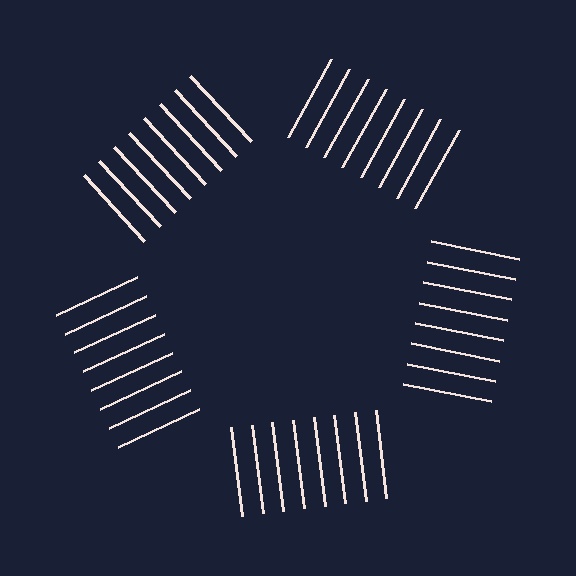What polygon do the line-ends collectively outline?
An illusory pentagon — the line segments terminate on its edges but no continuous stroke is drawn.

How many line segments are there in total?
40 — 8 along each of the 5 edges.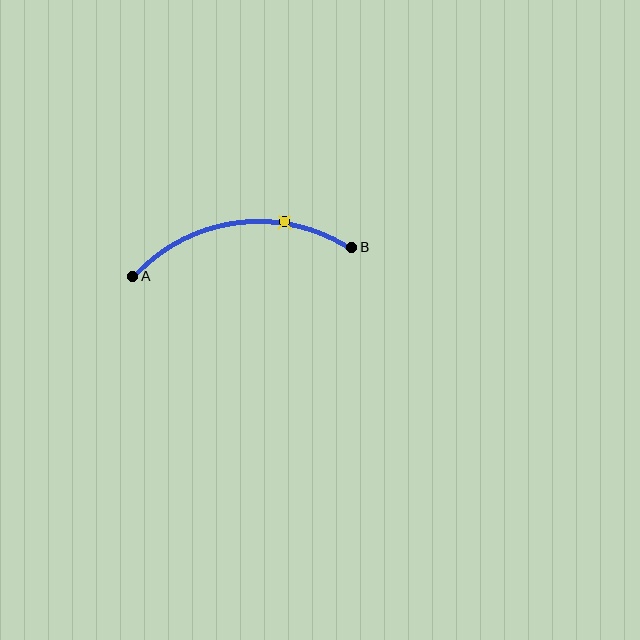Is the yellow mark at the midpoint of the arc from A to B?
No. The yellow mark lies on the arc but is closer to endpoint B. The arc midpoint would be at the point on the curve equidistant along the arc from both A and B.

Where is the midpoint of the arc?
The arc midpoint is the point on the curve farthest from the straight line joining A and B. It sits above that line.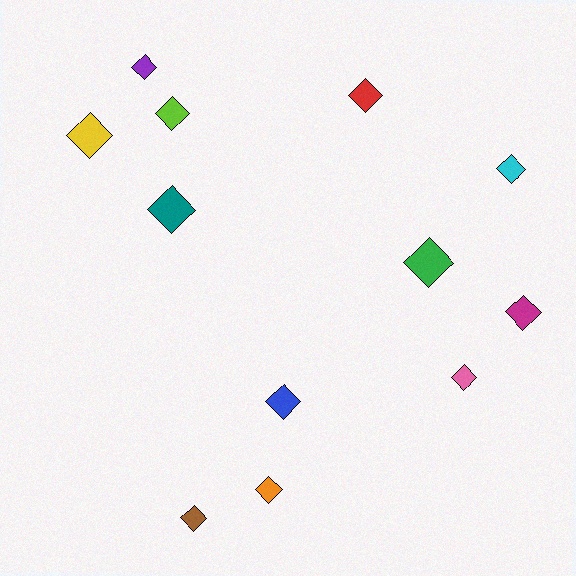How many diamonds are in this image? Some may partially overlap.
There are 12 diamonds.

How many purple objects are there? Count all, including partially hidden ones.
There is 1 purple object.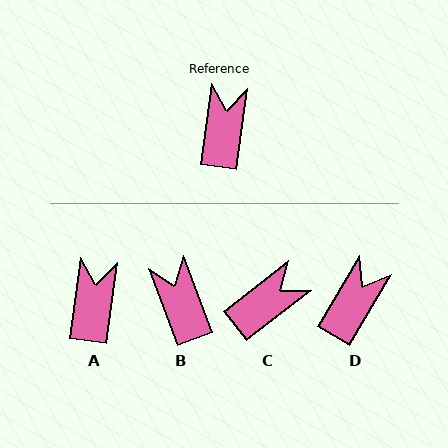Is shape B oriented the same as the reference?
No, it is off by about 28 degrees.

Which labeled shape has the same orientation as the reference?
A.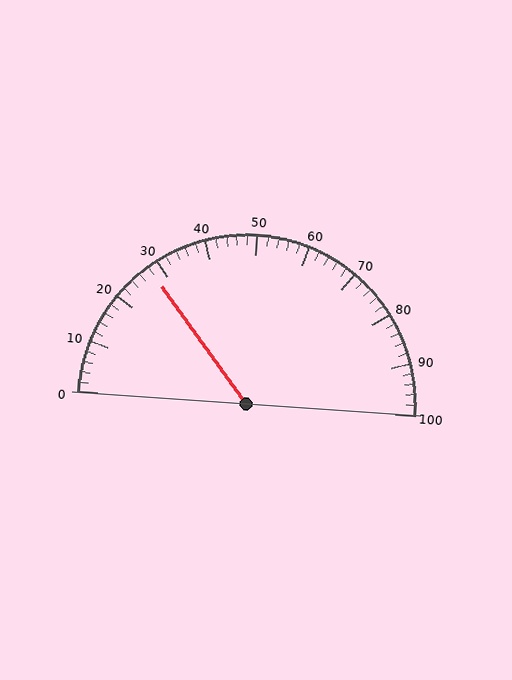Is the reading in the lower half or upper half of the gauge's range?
The reading is in the lower half of the range (0 to 100).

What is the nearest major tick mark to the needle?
The nearest major tick mark is 30.